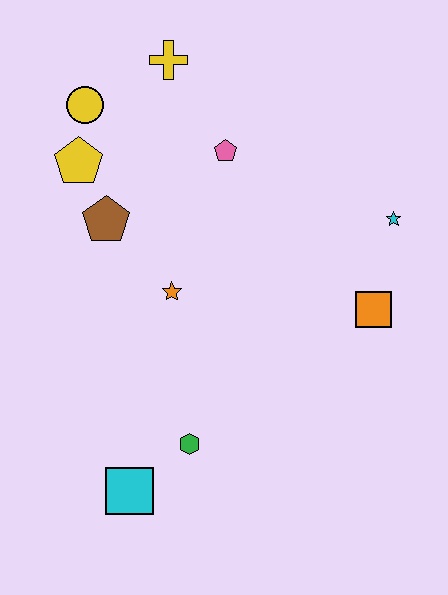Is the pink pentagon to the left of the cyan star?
Yes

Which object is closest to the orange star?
The brown pentagon is closest to the orange star.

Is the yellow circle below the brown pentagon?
No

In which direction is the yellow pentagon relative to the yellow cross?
The yellow pentagon is below the yellow cross.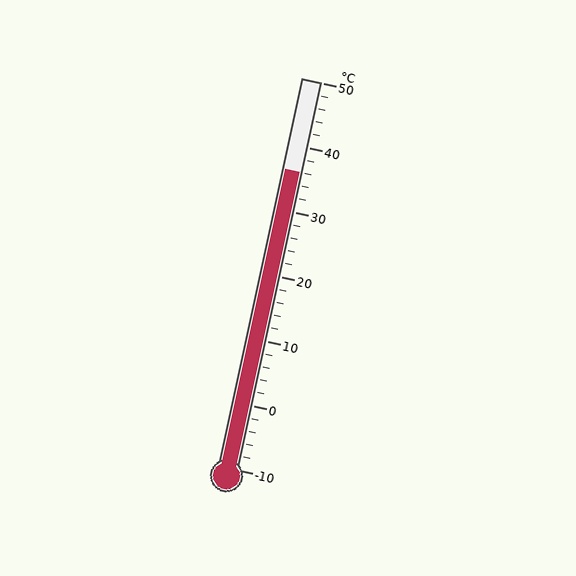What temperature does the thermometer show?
The thermometer shows approximately 36°C.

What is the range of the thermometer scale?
The thermometer scale ranges from -10°C to 50°C.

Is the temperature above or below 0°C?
The temperature is above 0°C.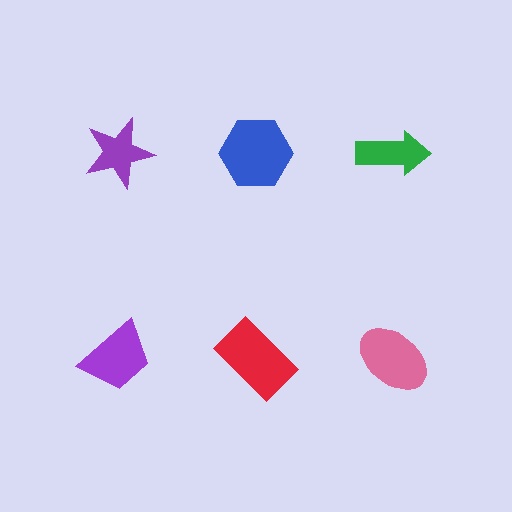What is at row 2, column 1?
A purple trapezoid.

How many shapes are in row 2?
3 shapes.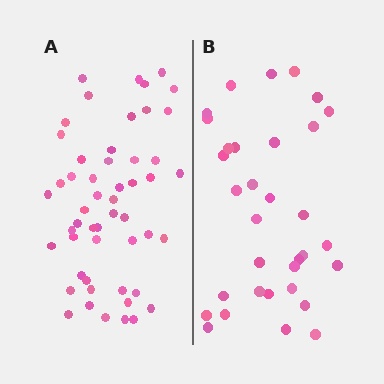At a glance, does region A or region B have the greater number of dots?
Region A (the left region) has more dots.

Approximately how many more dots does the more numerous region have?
Region A has approximately 20 more dots than region B.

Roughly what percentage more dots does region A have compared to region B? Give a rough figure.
About 60% more.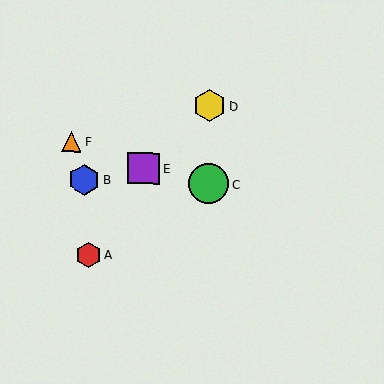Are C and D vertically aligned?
Yes, both are at x≈209.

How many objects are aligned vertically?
2 objects (C, D) are aligned vertically.